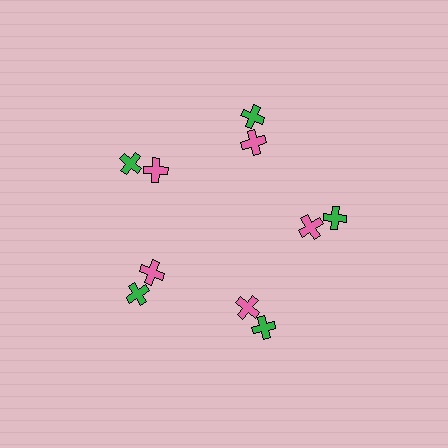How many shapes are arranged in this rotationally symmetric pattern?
There are 10 shapes, arranged in 5 groups of 2.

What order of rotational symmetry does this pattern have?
This pattern has 5-fold rotational symmetry.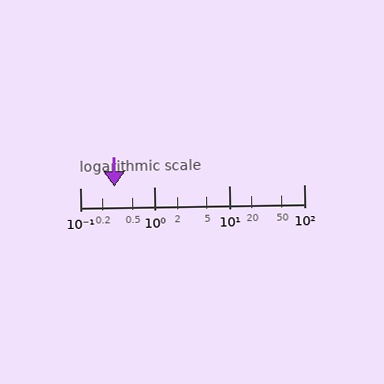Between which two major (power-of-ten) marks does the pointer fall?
The pointer is between 0.1 and 1.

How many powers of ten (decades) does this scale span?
The scale spans 3 decades, from 0.1 to 100.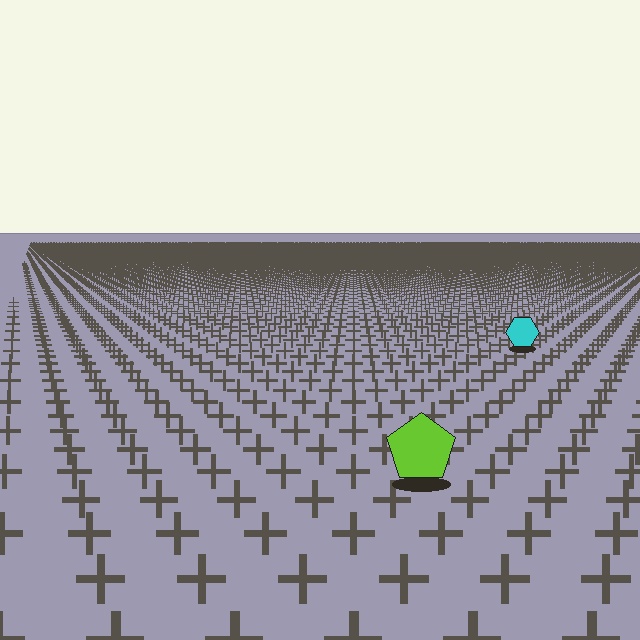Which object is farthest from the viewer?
The cyan hexagon is farthest from the viewer. It appears smaller and the ground texture around it is denser.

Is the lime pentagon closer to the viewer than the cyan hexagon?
Yes. The lime pentagon is closer — you can tell from the texture gradient: the ground texture is coarser near it.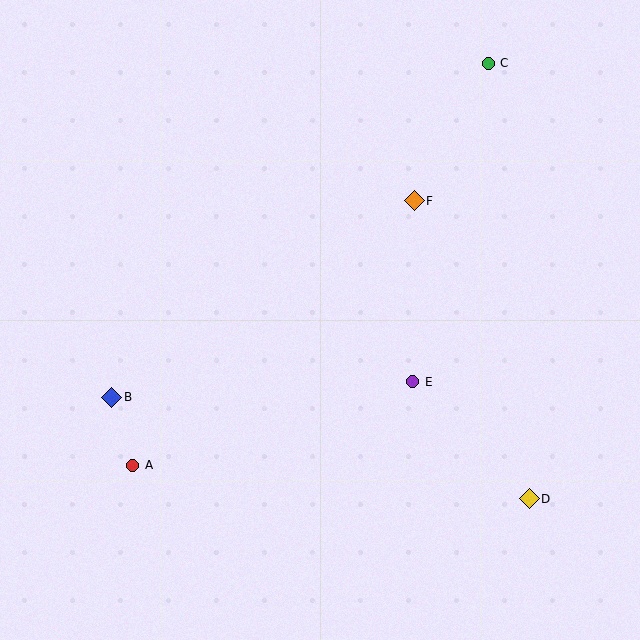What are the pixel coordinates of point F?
Point F is at (414, 201).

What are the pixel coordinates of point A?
Point A is at (133, 465).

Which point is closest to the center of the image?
Point E at (413, 382) is closest to the center.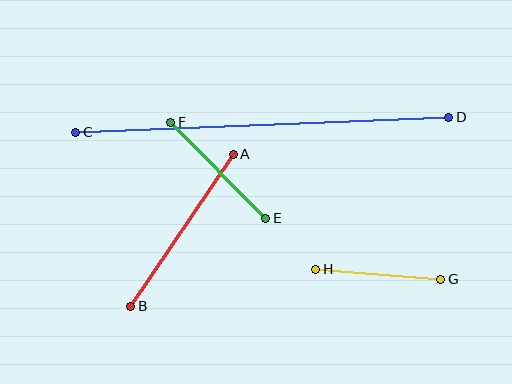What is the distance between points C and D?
The distance is approximately 373 pixels.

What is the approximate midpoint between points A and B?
The midpoint is at approximately (182, 230) pixels.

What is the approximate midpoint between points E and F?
The midpoint is at approximately (218, 170) pixels.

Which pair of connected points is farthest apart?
Points C and D are farthest apart.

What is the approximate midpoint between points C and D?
The midpoint is at approximately (262, 125) pixels.